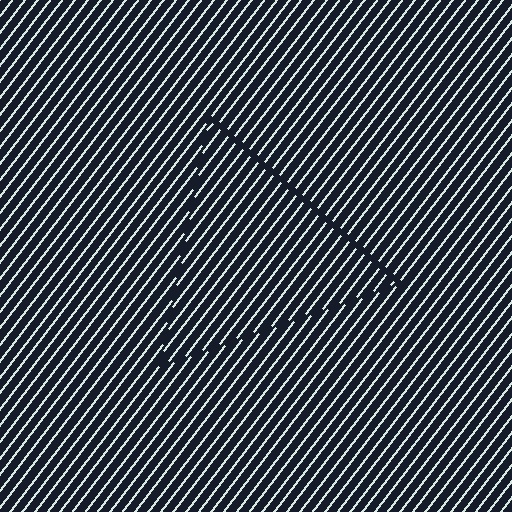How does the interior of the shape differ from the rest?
The interior of the shape contains the same grating, shifted by half a period — the contour is defined by the phase discontinuity where line-ends from the inner and outer gratings abut.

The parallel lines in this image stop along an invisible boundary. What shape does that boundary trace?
An illusory triangle. The interior of the shape contains the same grating, shifted by half a period — the contour is defined by the phase discontinuity where line-ends from the inner and outer gratings abut.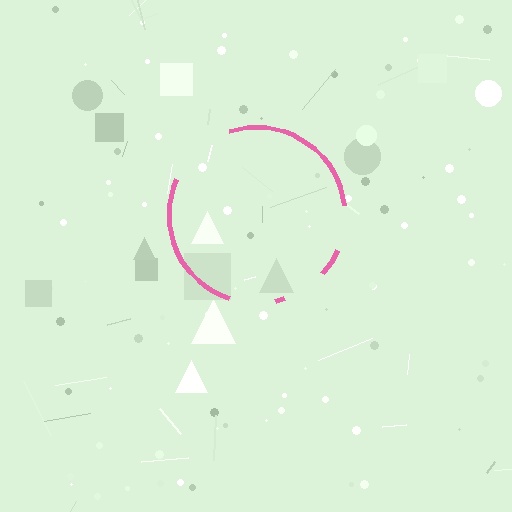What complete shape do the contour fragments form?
The contour fragments form a circle.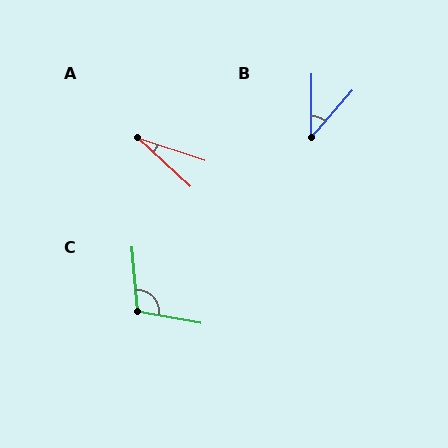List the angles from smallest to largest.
A (24°), B (41°), C (105°).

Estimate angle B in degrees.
Approximately 41 degrees.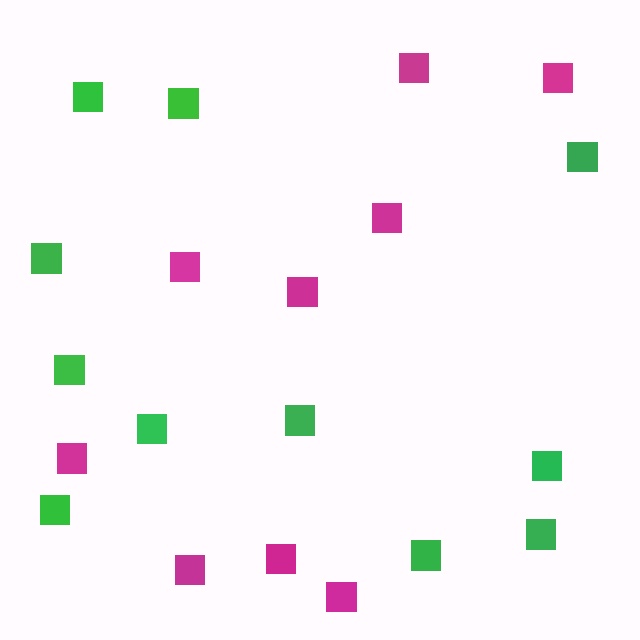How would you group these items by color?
There are 2 groups: one group of magenta squares (9) and one group of green squares (11).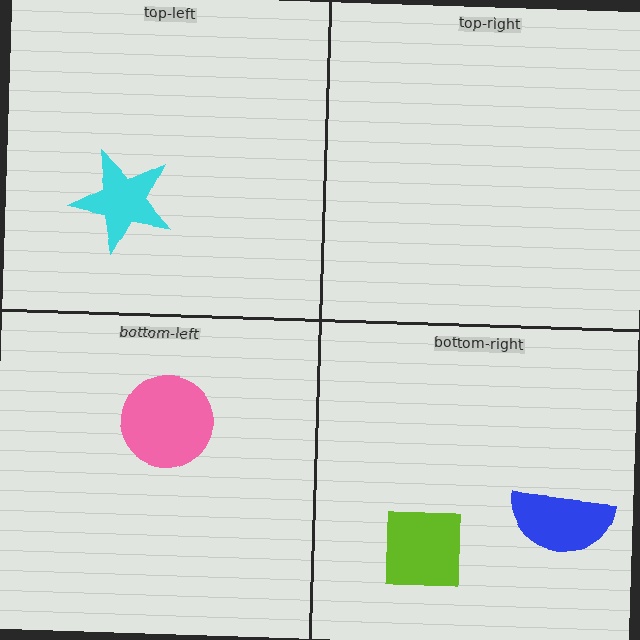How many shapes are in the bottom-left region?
1.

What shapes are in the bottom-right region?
The blue semicircle, the lime square.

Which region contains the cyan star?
The top-left region.